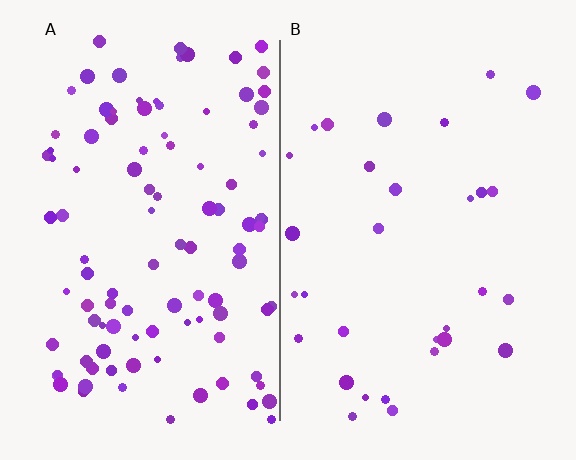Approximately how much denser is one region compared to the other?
Approximately 3.3× — region A over region B.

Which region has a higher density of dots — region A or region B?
A (the left).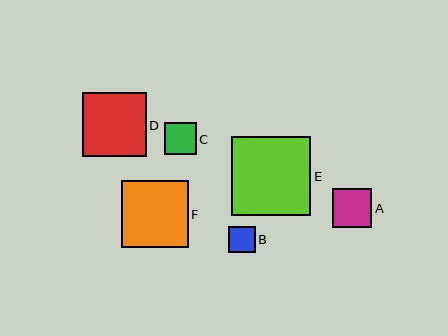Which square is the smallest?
Square B is the smallest with a size of approximately 27 pixels.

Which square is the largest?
Square E is the largest with a size of approximately 79 pixels.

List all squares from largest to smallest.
From largest to smallest: E, F, D, A, C, B.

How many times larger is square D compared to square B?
Square D is approximately 2.4 times the size of square B.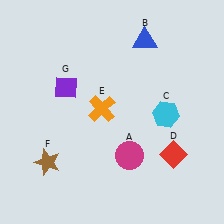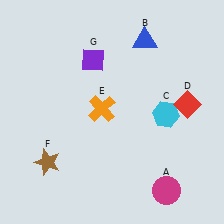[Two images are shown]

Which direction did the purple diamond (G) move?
The purple diamond (G) moved up.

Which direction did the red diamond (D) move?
The red diamond (D) moved up.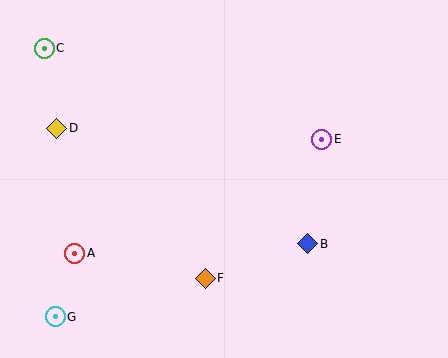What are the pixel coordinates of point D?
Point D is at (57, 128).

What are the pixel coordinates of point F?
Point F is at (205, 278).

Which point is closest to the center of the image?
Point F at (205, 278) is closest to the center.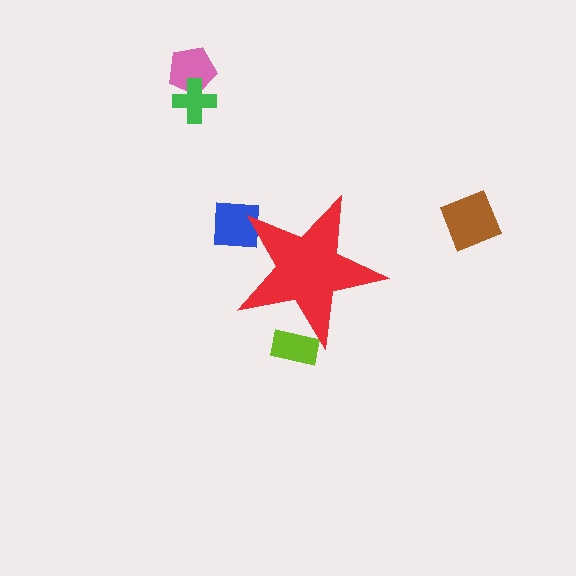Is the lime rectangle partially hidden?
Yes, the lime rectangle is partially hidden behind the red star.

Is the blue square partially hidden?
Yes, the blue square is partially hidden behind the red star.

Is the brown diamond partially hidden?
No, the brown diamond is fully visible.